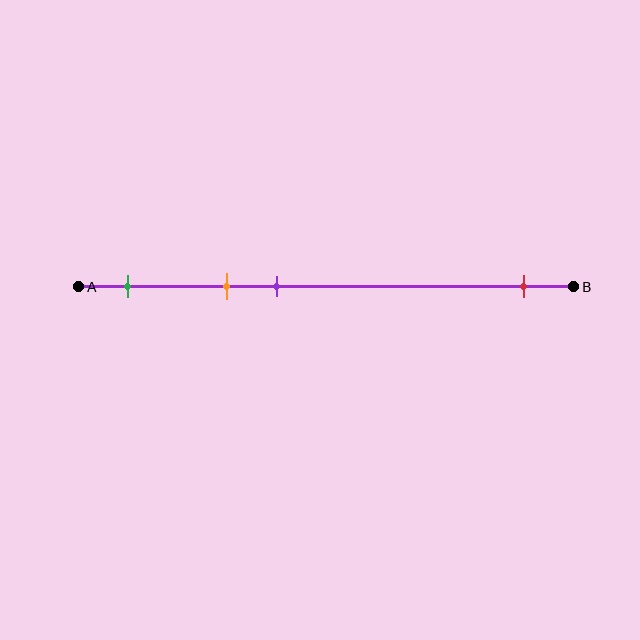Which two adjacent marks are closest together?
The orange and purple marks are the closest adjacent pair.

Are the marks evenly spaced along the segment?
No, the marks are not evenly spaced.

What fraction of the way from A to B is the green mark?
The green mark is approximately 10% (0.1) of the way from A to B.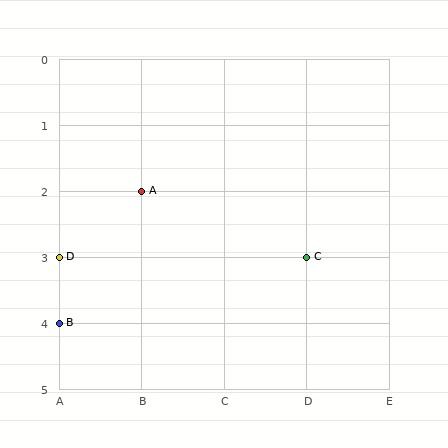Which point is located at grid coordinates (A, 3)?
Point D is at (A, 3).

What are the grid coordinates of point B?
Point B is at grid coordinates (A, 4).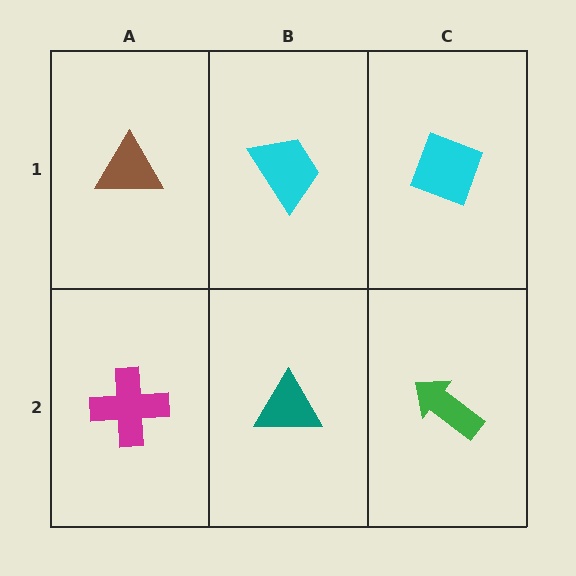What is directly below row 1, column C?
A green arrow.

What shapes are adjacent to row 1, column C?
A green arrow (row 2, column C), a cyan trapezoid (row 1, column B).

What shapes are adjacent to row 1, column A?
A magenta cross (row 2, column A), a cyan trapezoid (row 1, column B).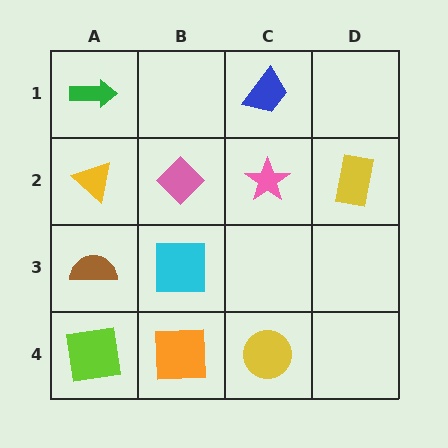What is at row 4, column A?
A lime square.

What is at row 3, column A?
A brown semicircle.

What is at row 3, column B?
A cyan square.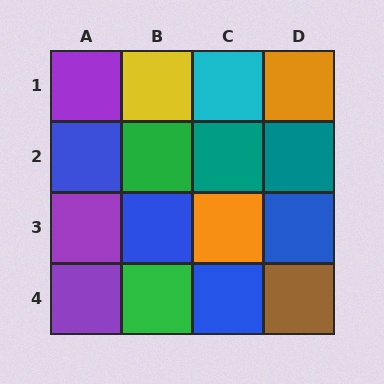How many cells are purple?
3 cells are purple.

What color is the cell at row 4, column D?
Brown.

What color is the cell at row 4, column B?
Green.